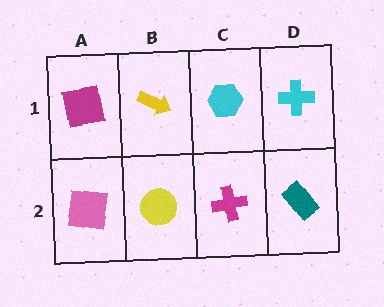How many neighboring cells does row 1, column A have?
2.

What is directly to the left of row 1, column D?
A cyan hexagon.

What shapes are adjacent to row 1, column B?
A yellow circle (row 2, column B), a magenta square (row 1, column A), a cyan hexagon (row 1, column C).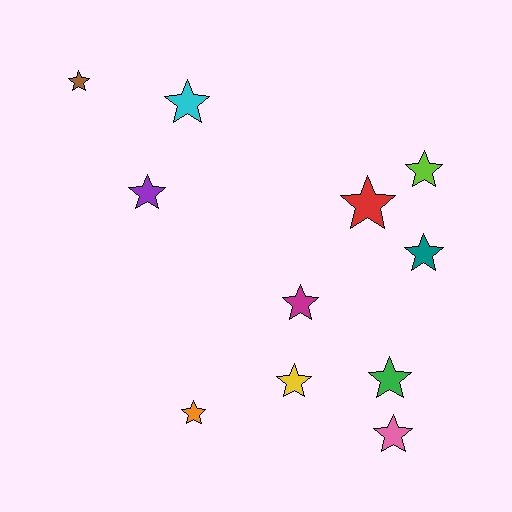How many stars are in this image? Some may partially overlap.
There are 11 stars.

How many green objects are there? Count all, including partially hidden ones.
There is 1 green object.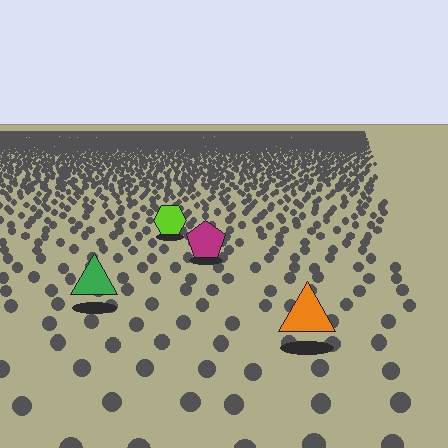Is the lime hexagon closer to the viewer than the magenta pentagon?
No. The magenta pentagon is closer — you can tell from the texture gradient: the ground texture is coarser near it.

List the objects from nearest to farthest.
From nearest to farthest: the orange triangle, the green triangle, the magenta pentagon, the lime hexagon.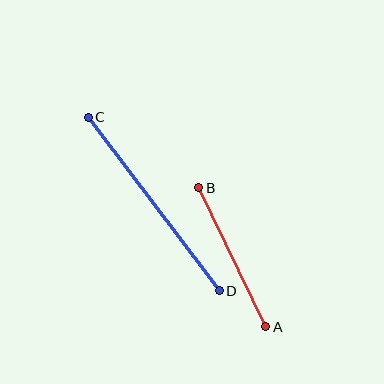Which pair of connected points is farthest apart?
Points C and D are farthest apart.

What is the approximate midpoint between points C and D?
The midpoint is at approximately (154, 204) pixels.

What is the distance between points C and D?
The distance is approximately 217 pixels.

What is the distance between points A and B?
The distance is approximately 154 pixels.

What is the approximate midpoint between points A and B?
The midpoint is at approximately (232, 257) pixels.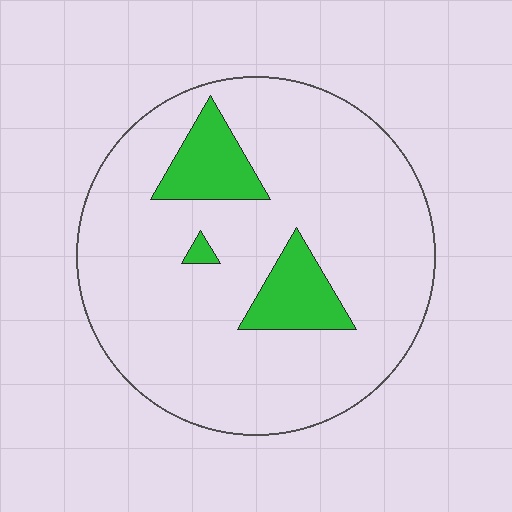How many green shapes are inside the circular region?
3.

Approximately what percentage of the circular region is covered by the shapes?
Approximately 15%.